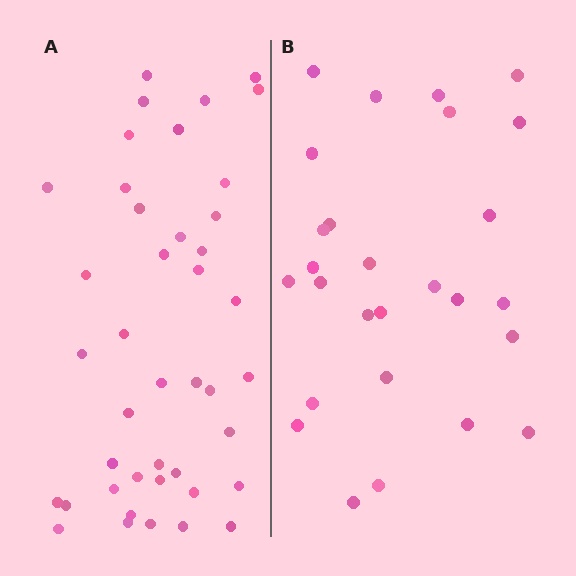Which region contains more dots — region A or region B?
Region A (the left region) has more dots.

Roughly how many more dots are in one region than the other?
Region A has approximately 15 more dots than region B.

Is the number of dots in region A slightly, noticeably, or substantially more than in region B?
Region A has substantially more. The ratio is roughly 1.6 to 1.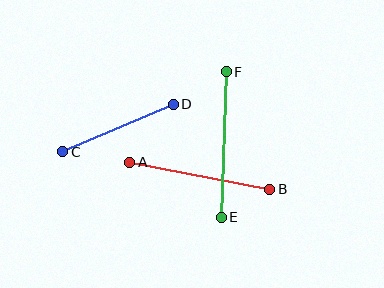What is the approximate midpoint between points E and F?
The midpoint is at approximately (224, 144) pixels.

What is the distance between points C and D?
The distance is approximately 120 pixels.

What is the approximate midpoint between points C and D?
The midpoint is at approximately (118, 128) pixels.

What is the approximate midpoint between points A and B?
The midpoint is at approximately (200, 176) pixels.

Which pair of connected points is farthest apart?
Points E and F are farthest apart.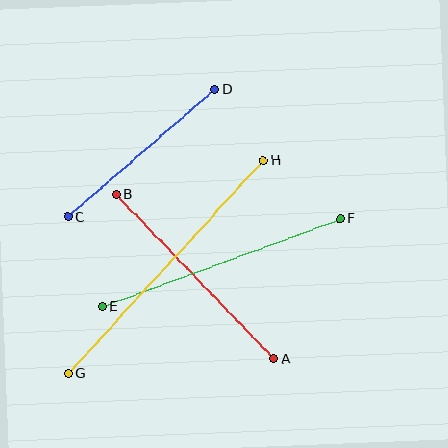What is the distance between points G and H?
The distance is approximately 289 pixels.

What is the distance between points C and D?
The distance is approximately 194 pixels.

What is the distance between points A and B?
The distance is approximately 228 pixels.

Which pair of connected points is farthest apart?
Points G and H are farthest apart.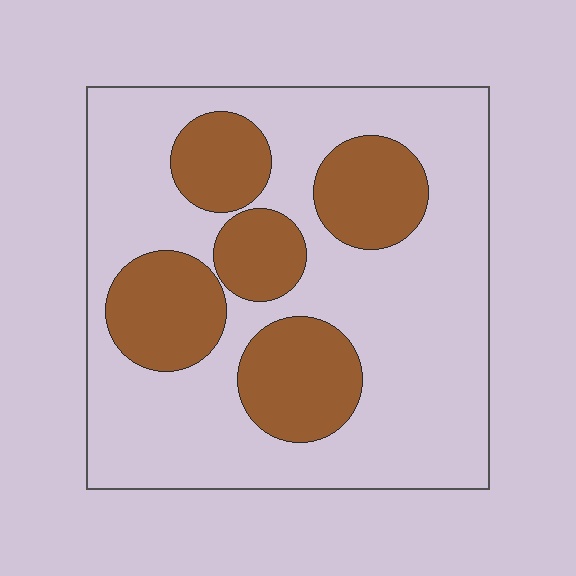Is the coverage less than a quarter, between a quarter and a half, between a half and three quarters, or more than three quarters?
Between a quarter and a half.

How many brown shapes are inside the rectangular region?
5.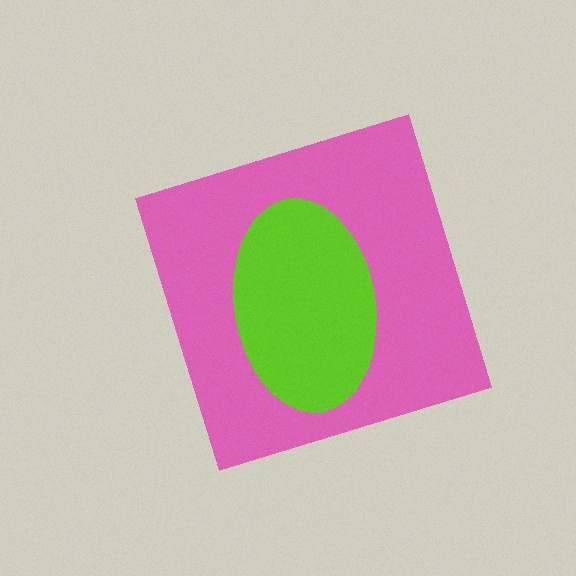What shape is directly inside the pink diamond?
The lime ellipse.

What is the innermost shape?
The lime ellipse.